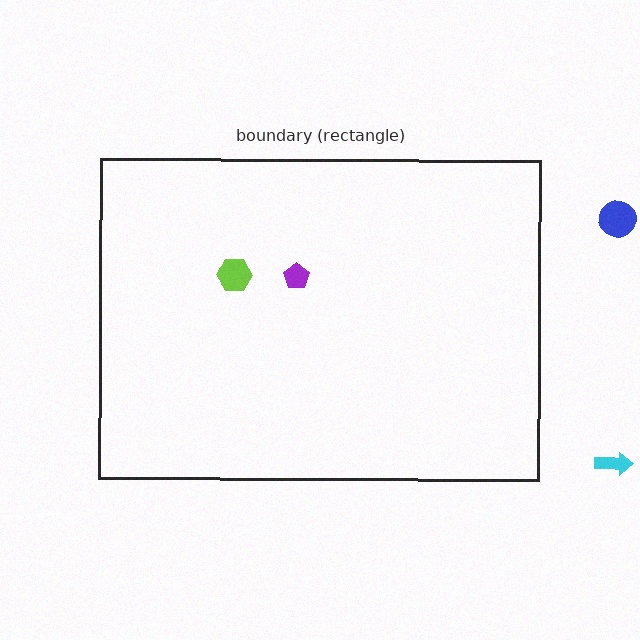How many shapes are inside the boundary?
2 inside, 2 outside.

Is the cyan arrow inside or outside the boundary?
Outside.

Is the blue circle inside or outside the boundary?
Outside.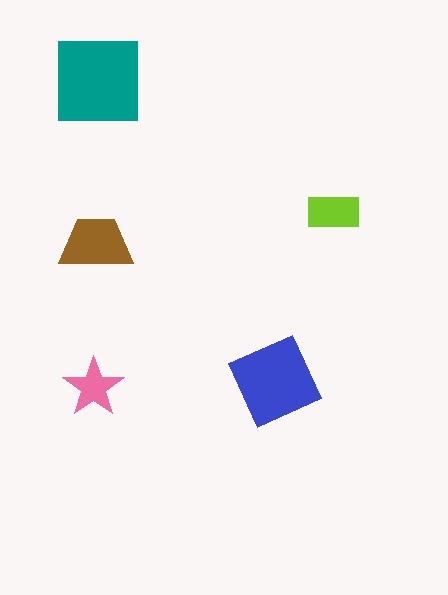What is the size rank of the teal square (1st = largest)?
1st.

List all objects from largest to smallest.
The teal square, the blue diamond, the brown trapezoid, the lime rectangle, the pink star.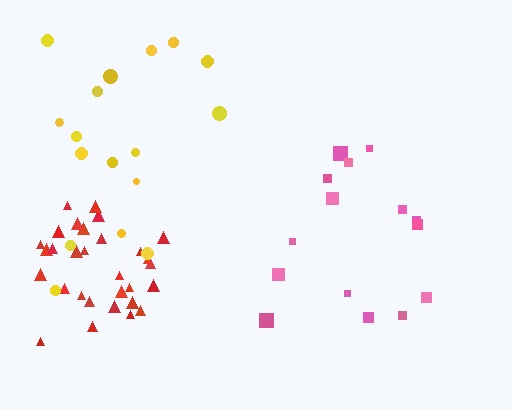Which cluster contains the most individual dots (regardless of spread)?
Red (30).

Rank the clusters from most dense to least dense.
red, pink, yellow.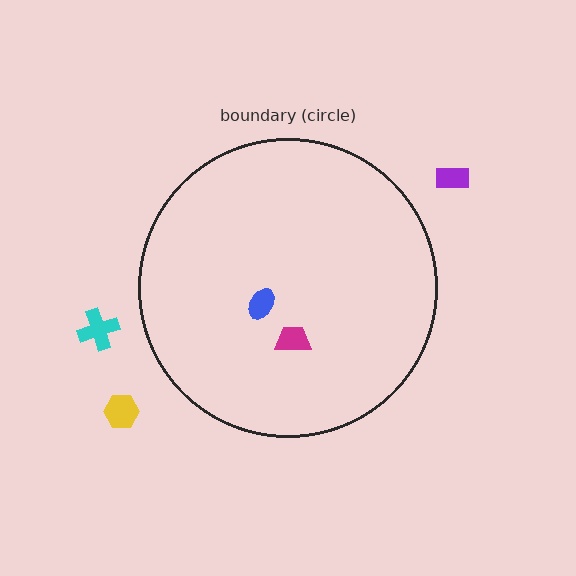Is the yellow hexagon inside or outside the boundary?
Outside.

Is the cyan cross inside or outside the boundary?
Outside.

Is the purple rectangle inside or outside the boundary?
Outside.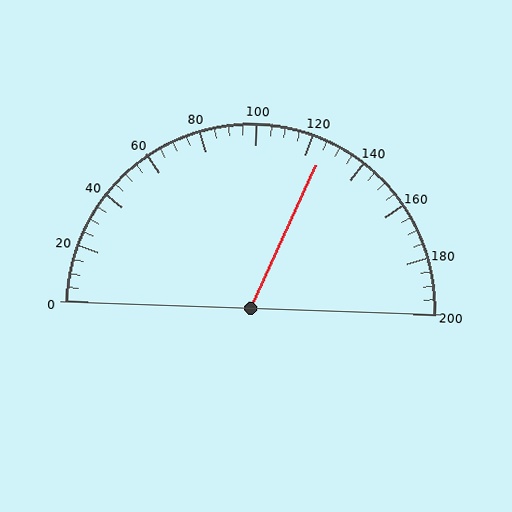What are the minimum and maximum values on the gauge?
The gauge ranges from 0 to 200.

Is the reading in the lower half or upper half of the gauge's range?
The reading is in the upper half of the range (0 to 200).